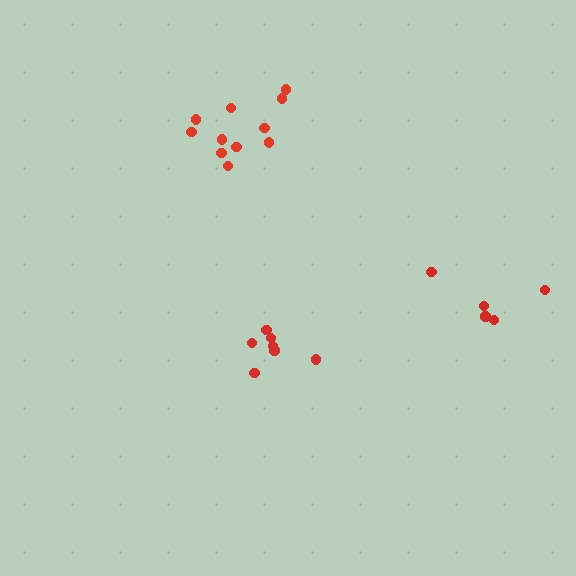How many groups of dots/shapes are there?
There are 3 groups.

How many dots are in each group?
Group 1: 7 dots, Group 2: 11 dots, Group 3: 5 dots (23 total).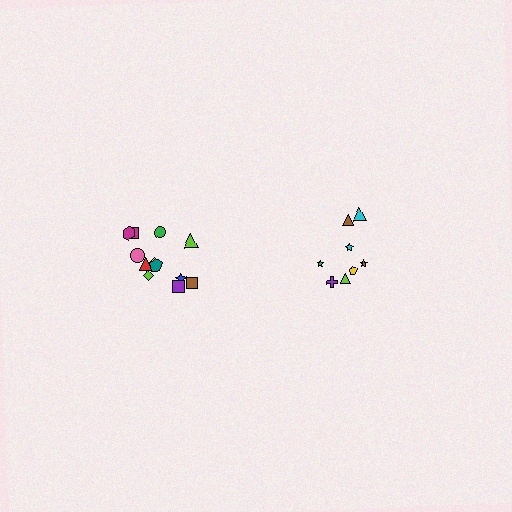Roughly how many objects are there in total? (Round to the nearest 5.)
Roughly 20 objects in total.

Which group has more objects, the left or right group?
The left group.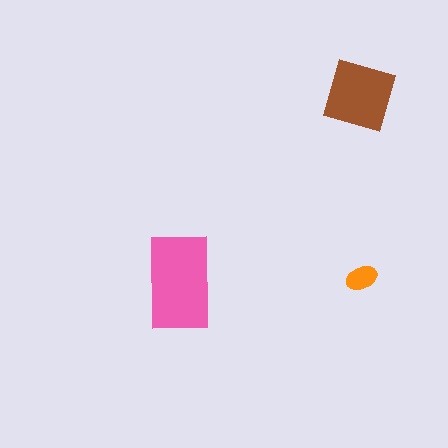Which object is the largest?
The pink rectangle.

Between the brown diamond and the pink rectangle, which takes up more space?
The pink rectangle.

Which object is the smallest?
The orange ellipse.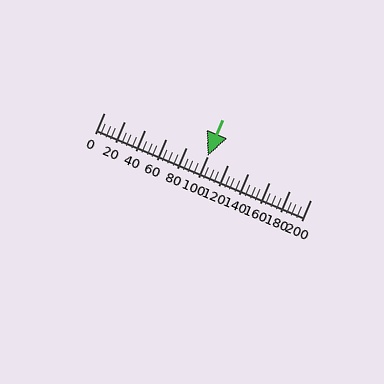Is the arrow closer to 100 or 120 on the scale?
The arrow is closer to 100.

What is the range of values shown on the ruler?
The ruler shows values from 0 to 200.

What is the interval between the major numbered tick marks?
The major tick marks are spaced 20 units apart.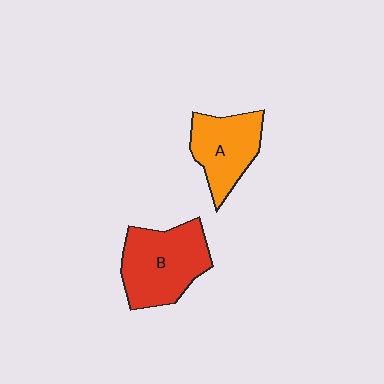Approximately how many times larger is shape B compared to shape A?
Approximately 1.3 times.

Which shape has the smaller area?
Shape A (orange).